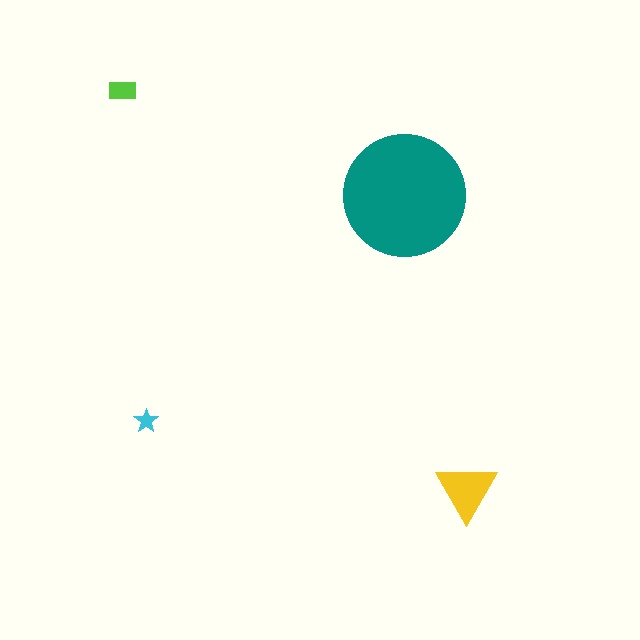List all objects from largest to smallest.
The teal circle, the yellow triangle, the lime rectangle, the cyan star.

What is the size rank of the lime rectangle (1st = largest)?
3rd.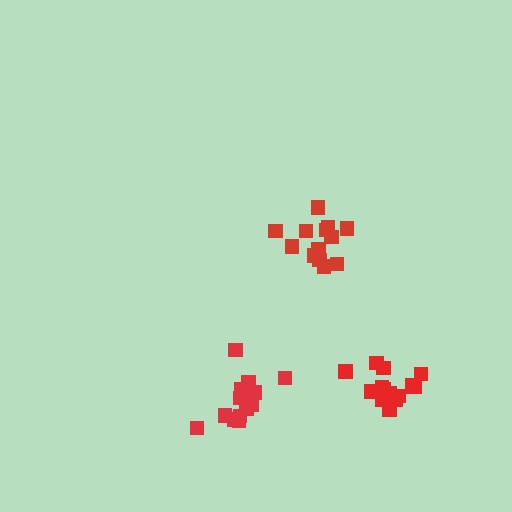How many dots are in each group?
Group 1: 13 dots, Group 2: 13 dots, Group 3: 15 dots (41 total).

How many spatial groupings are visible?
There are 3 spatial groupings.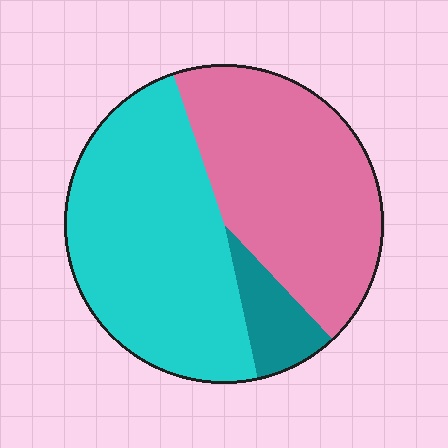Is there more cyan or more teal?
Cyan.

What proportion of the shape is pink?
Pink covers roughly 45% of the shape.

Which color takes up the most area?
Cyan, at roughly 50%.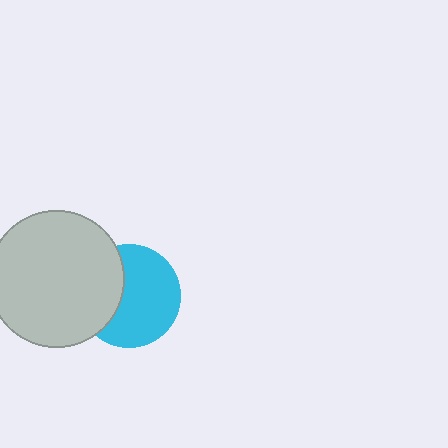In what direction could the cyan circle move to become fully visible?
The cyan circle could move right. That would shift it out from behind the light gray circle entirely.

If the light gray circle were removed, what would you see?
You would see the complete cyan circle.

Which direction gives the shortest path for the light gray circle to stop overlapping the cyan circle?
Moving left gives the shortest separation.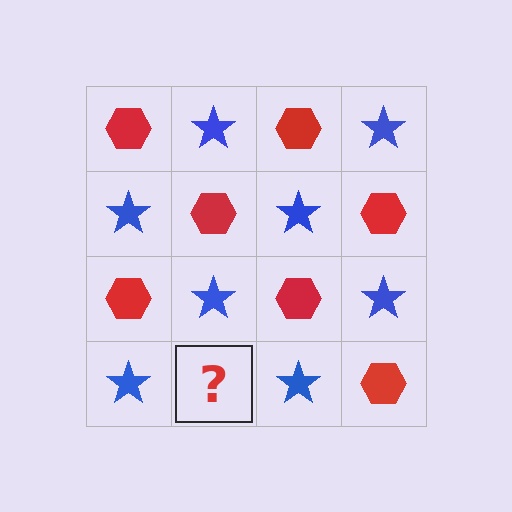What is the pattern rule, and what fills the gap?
The rule is that it alternates red hexagon and blue star in a checkerboard pattern. The gap should be filled with a red hexagon.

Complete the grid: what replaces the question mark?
The question mark should be replaced with a red hexagon.